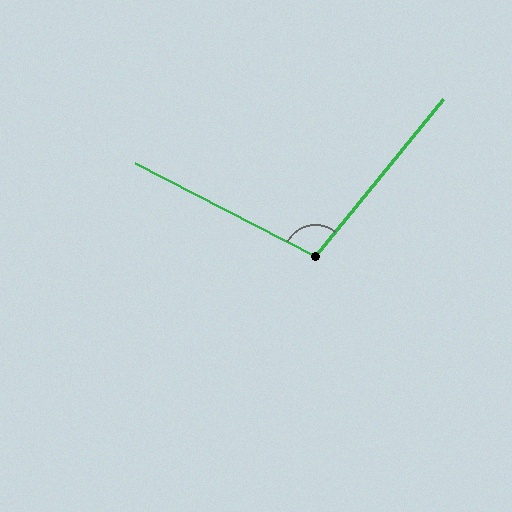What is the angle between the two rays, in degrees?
Approximately 102 degrees.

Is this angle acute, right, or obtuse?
It is obtuse.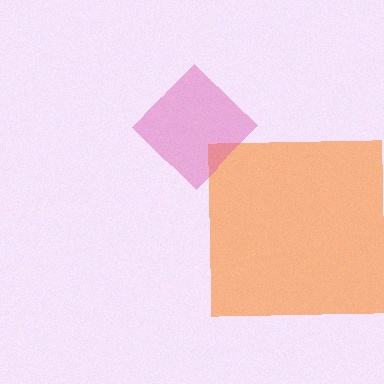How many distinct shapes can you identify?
There are 2 distinct shapes: an orange square, a pink diamond.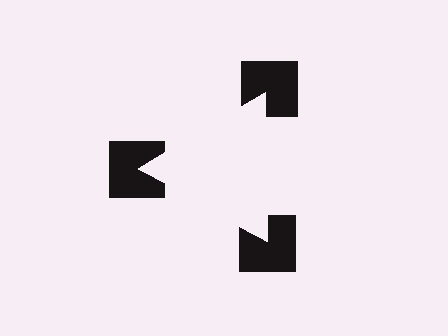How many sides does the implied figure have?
3 sides.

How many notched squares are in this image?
There are 3 — one at each vertex of the illusory triangle.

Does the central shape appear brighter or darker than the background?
It typically appears slightly brighter than the background, even though no actual brightness change is drawn.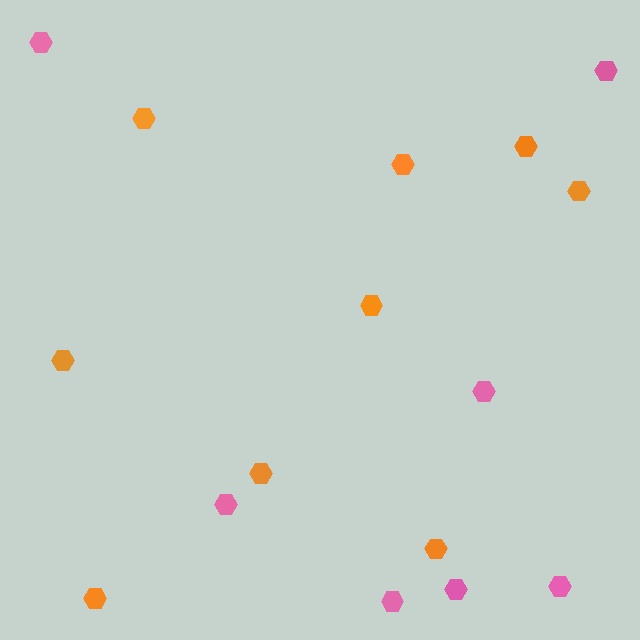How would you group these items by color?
There are 2 groups: one group of orange hexagons (9) and one group of pink hexagons (7).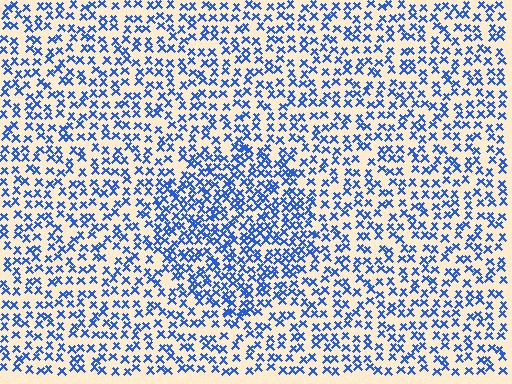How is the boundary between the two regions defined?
The boundary is defined by a change in element density (approximately 1.7x ratio). All elements are the same color, size, and shape.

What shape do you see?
I see a circle.